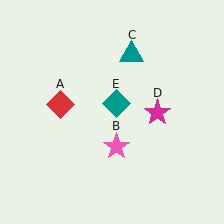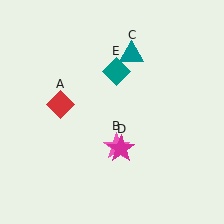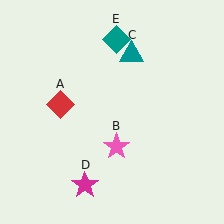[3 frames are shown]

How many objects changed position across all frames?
2 objects changed position: magenta star (object D), teal diamond (object E).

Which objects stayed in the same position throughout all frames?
Red diamond (object A) and pink star (object B) and teal triangle (object C) remained stationary.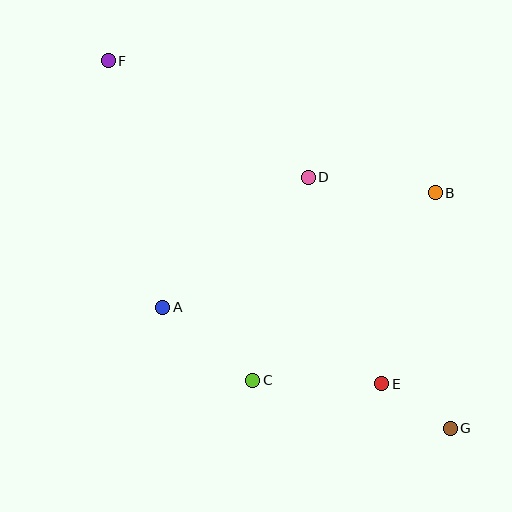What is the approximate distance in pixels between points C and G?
The distance between C and G is approximately 204 pixels.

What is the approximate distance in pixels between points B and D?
The distance between B and D is approximately 128 pixels.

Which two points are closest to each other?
Points E and G are closest to each other.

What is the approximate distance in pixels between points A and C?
The distance between A and C is approximately 115 pixels.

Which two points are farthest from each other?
Points F and G are farthest from each other.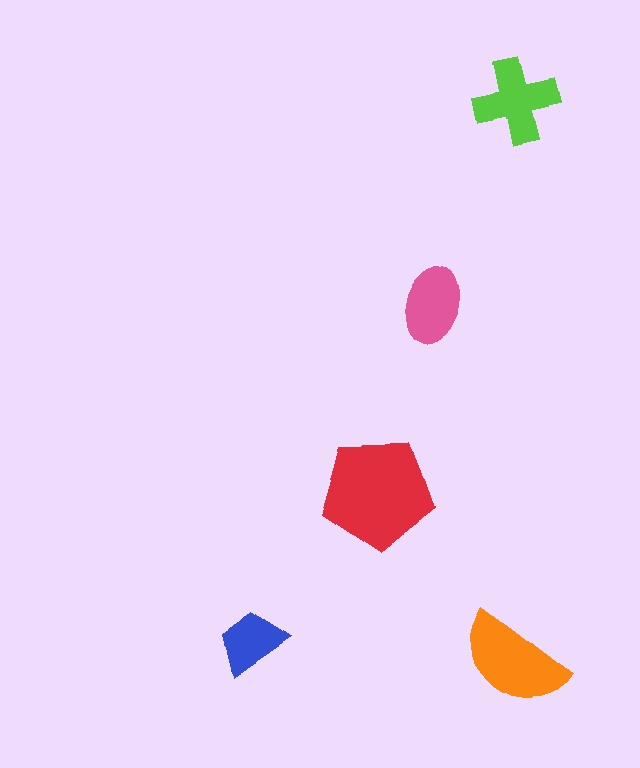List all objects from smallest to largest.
The blue trapezoid, the pink ellipse, the lime cross, the orange semicircle, the red pentagon.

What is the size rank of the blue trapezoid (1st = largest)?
5th.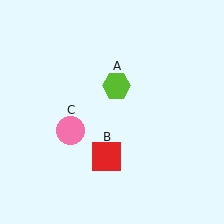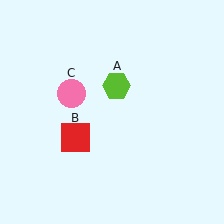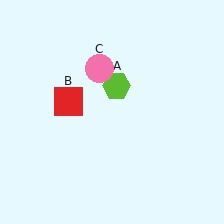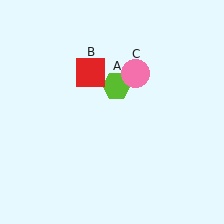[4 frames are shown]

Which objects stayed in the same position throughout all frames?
Lime hexagon (object A) remained stationary.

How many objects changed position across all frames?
2 objects changed position: red square (object B), pink circle (object C).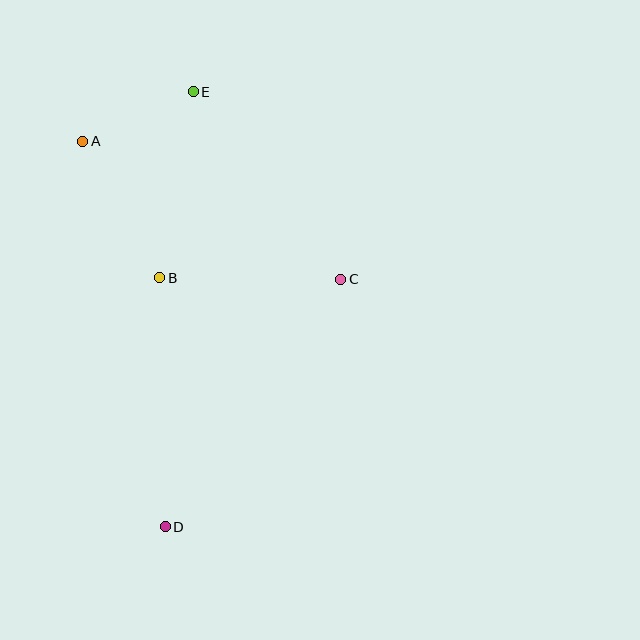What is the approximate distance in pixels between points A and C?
The distance between A and C is approximately 293 pixels.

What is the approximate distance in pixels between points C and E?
The distance between C and E is approximately 239 pixels.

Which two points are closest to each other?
Points A and E are closest to each other.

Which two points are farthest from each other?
Points D and E are farthest from each other.